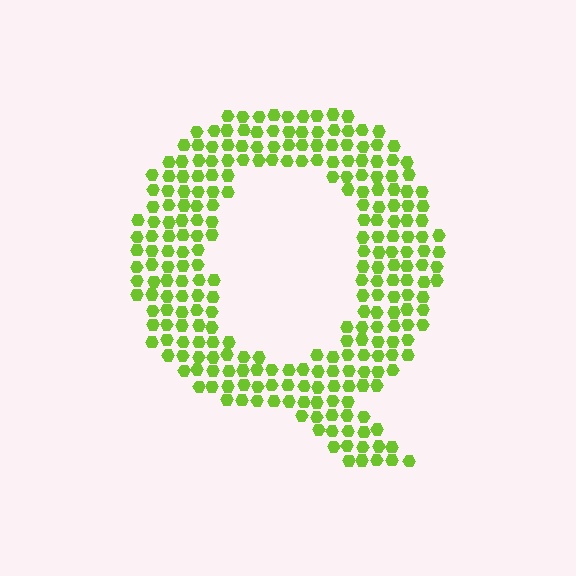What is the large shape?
The large shape is the letter Q.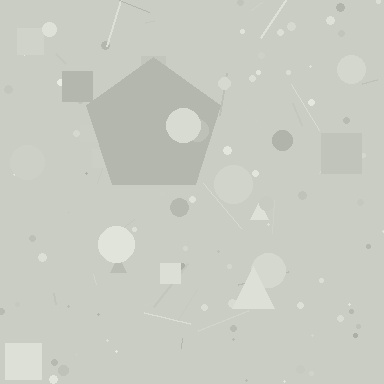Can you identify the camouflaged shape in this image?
The camouflaged shape is a pentagon.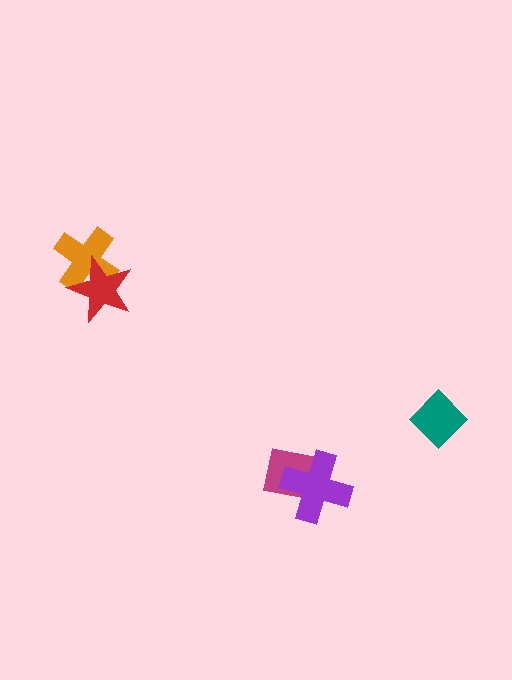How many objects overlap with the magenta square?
1 object overlaps with the magenta square.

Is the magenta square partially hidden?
Yes, it is partially covered by another shape.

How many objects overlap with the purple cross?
1 object overlaps with the purple cross.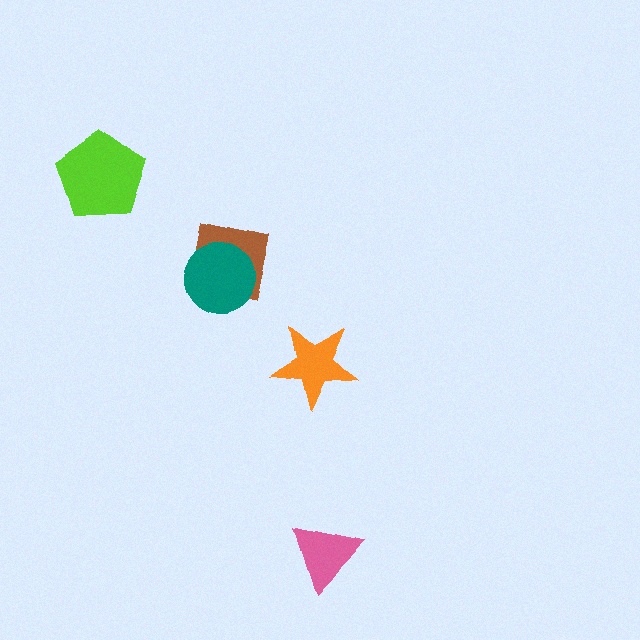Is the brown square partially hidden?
Yes, it is partially covered by another shape.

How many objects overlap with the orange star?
0 objects overlap with the orange star.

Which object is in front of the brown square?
The teal circle is in front of the brown square.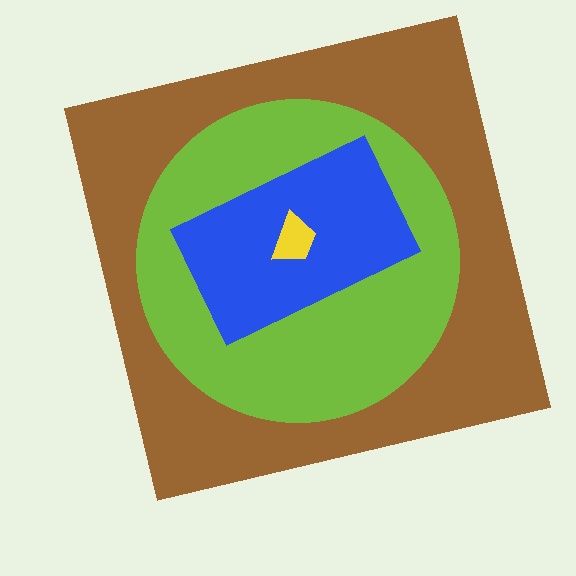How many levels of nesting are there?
4.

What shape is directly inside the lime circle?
The blue rectangle.